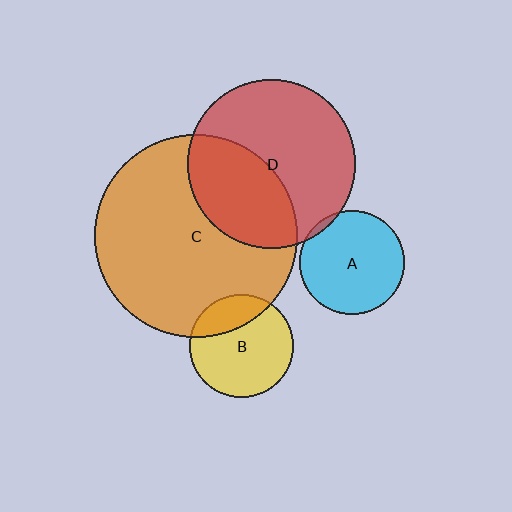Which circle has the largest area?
Circle C (orange).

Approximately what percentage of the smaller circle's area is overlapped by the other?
Approximately 5%.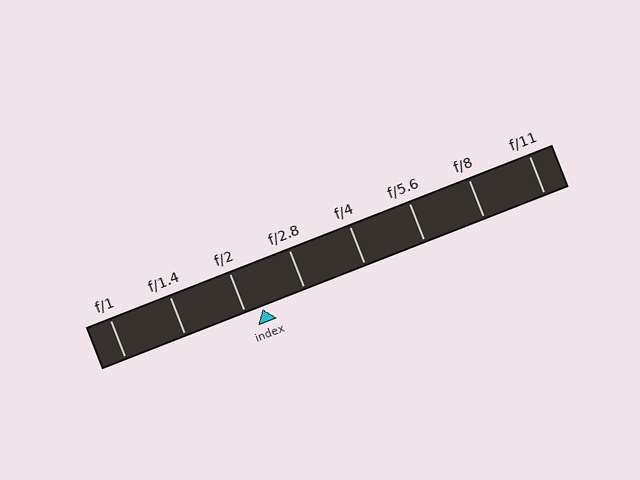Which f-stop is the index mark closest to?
The index mark is closest to f/2.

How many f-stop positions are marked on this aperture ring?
There are 8 f-stop positions marked.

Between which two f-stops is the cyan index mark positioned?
The index mark is between f/2 and f/2.8.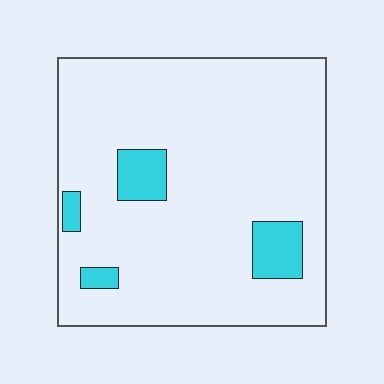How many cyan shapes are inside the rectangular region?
4.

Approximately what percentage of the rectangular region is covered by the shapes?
Approximately 10%.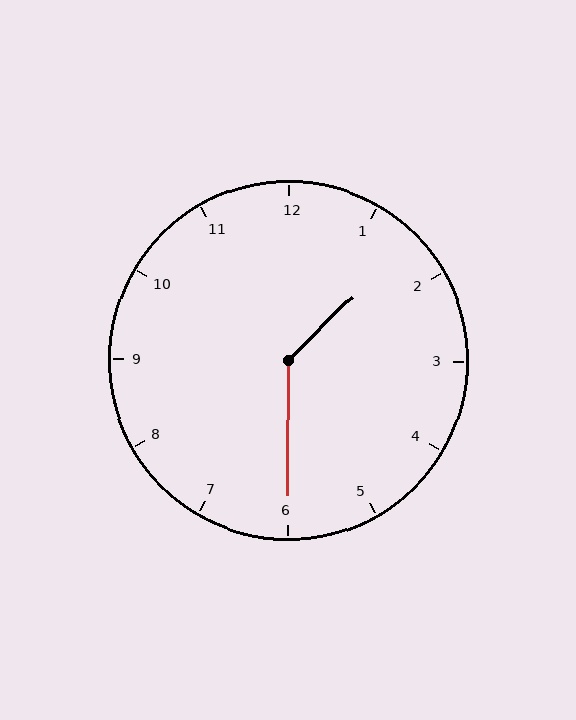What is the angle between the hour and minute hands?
Approximately 135 degrees.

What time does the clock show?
1:30.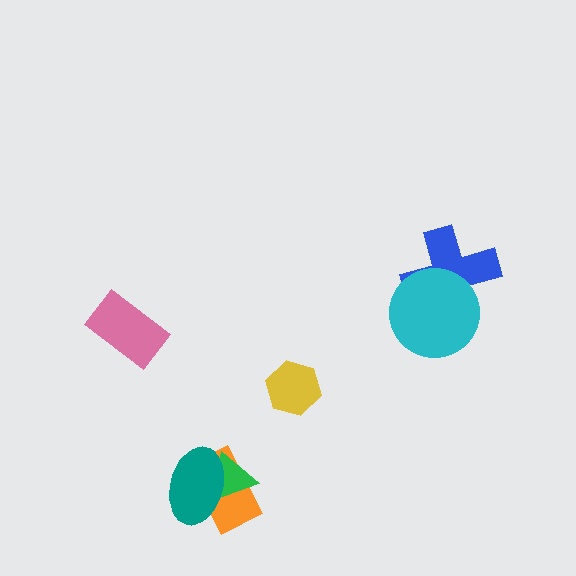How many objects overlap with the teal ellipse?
2 objects overlap with the teal ellipse.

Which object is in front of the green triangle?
The teal ellipse is in front of the green triangle.